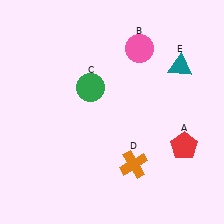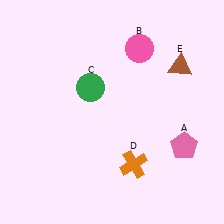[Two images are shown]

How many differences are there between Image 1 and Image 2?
There are 2 differences between the two images.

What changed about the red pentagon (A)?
In Image 1, A is red. In Image 2, it changed to pink.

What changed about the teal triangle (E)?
In Image 1, E is teal. In Image 2, it changed to brown.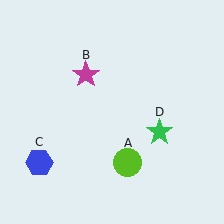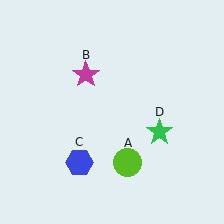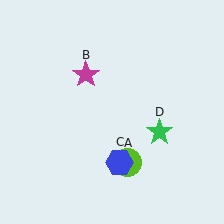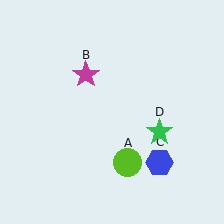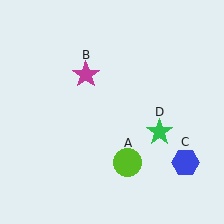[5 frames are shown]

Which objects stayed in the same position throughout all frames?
Lime circle (object A) and magenta star (object B) and green star (object D) remained stationary.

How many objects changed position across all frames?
1 object changed position: blue hexagon (object C).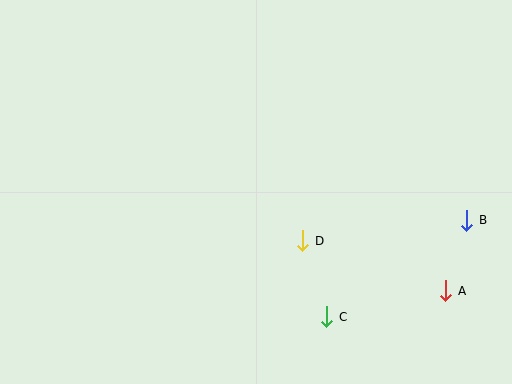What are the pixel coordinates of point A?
Point A is at (446, 291).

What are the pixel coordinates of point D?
Point D is at (303, 241).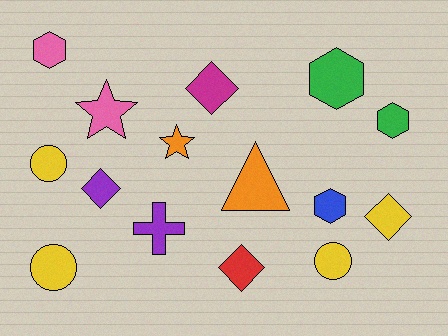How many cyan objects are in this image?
There are no cyan objects.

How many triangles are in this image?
There is 1 triangle.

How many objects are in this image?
There are 15 objects.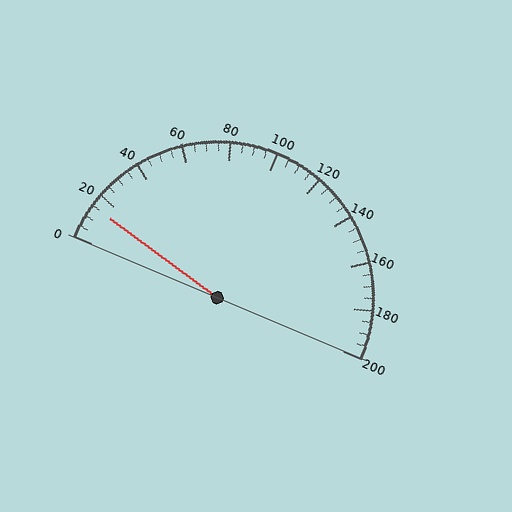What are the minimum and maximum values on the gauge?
The gauge ranges from 0 to 200.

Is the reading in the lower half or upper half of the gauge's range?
The reading is in the lower half of the range (0 to 200).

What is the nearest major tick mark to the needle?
The nearest major tick mark is 20.